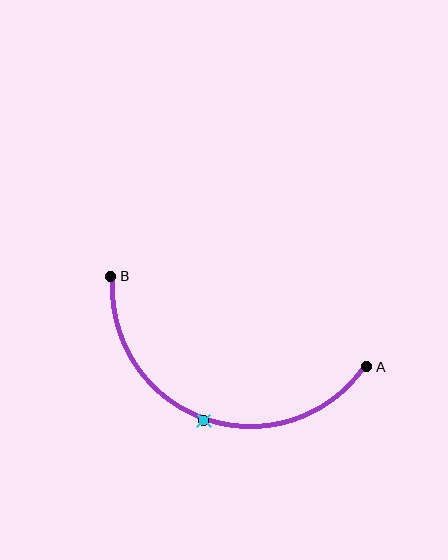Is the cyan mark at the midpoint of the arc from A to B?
Yes. The cyan mark lies on the arc at equal arc-length from both A and B — it is the arc midpoint.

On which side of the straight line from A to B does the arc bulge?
The arc bulges below the straight line connecting A and B.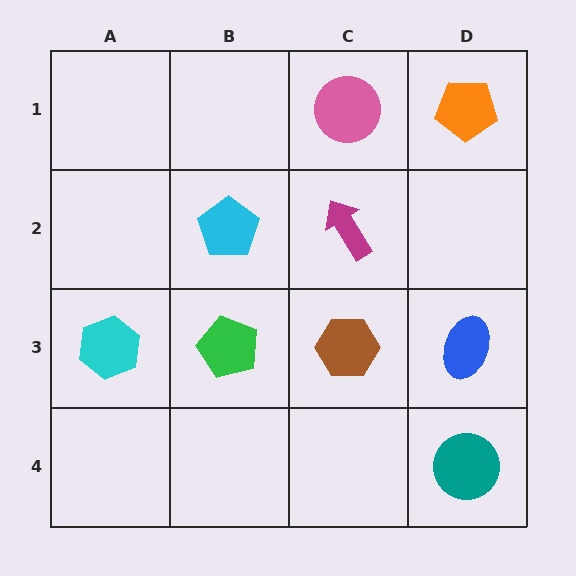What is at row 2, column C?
A magenta arrow.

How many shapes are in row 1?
2 shapes.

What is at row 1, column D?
An orange pentagon.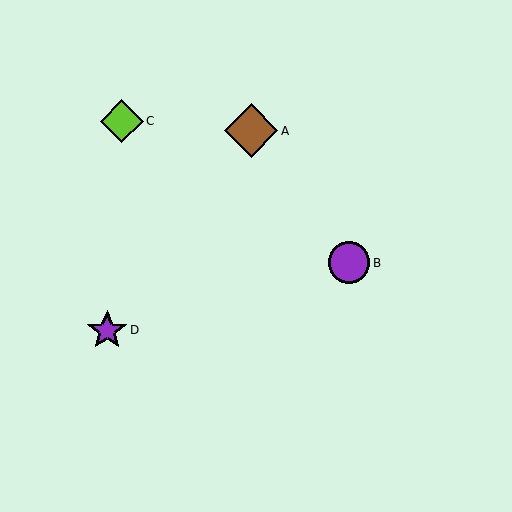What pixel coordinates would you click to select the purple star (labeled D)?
Click at (107, 330) to select the purple star D.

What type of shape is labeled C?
Shape C is a lime diamond.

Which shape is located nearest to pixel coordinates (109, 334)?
The purple star (labeled D) at (107, 330) is nearest to that location.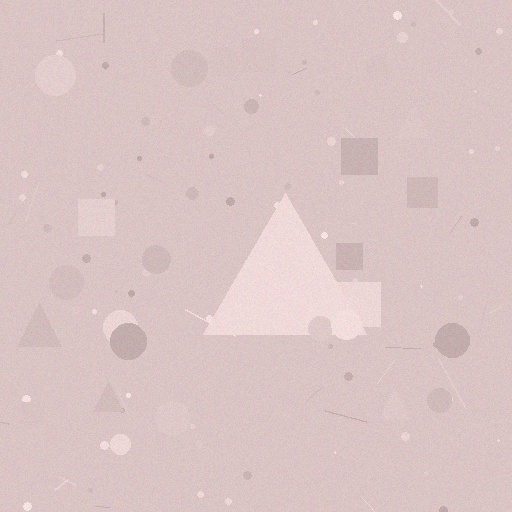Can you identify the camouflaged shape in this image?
The camouflaged shape is a triangle.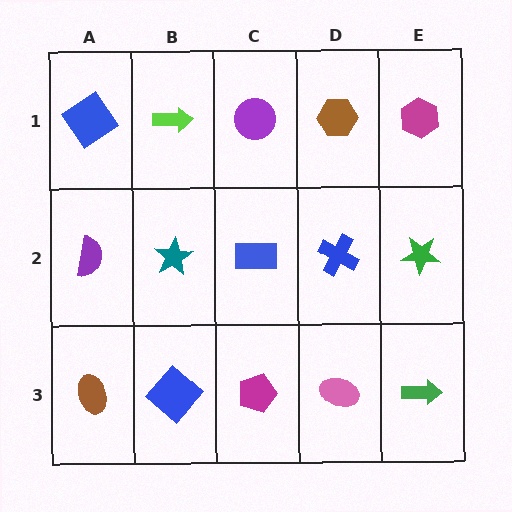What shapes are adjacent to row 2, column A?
A blue diamond (row 1, column A), a brown ellipse (row 3, column A), a teal star (row 2, column B).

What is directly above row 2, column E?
A magenta hexagon.